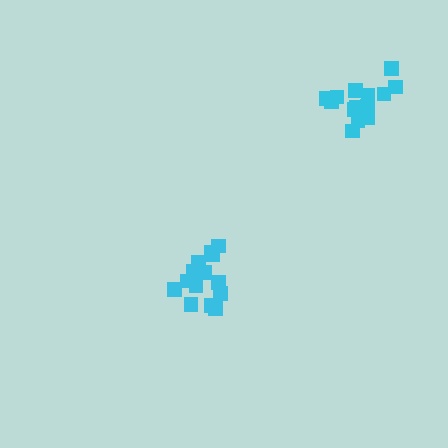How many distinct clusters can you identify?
There are 2 distinct clusters.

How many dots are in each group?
Group 1: 14 dots, Group 2: 17 dots (31 total).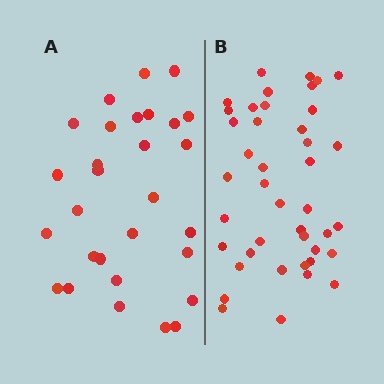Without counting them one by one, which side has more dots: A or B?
Region B (the right region) has more dots.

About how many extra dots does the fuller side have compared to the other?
Region B has approximately 15 more dots than region A.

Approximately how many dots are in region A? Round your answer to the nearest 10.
About 30 dots. (The exact count is 29, which rounds to 30.)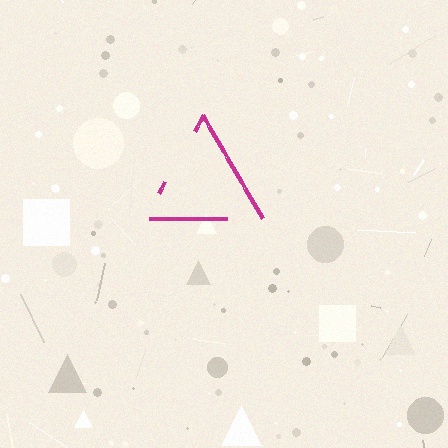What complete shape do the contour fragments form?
The contour fragments form a triangle.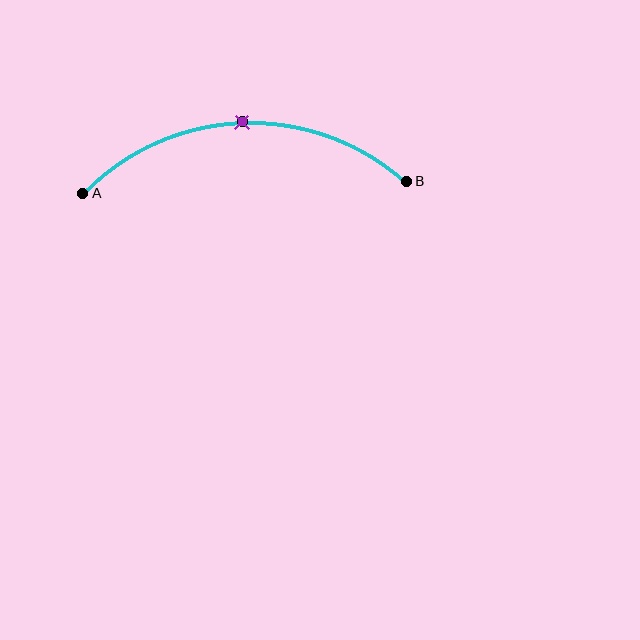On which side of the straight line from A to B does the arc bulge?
The arc bulges above the straight line connecting A and B.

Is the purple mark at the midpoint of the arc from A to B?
Yes. The purple mark lies on the arc at equal arc-length from both A and B — it is the arc midpoint.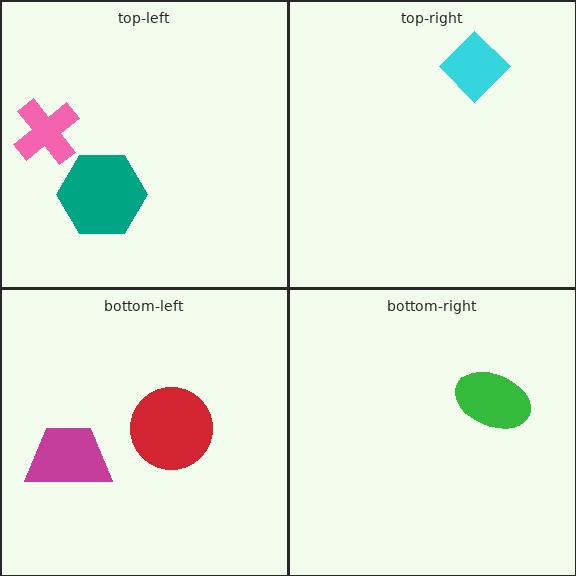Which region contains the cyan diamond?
The top-right region.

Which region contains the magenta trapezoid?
The bottom-left region.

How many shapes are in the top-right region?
1.